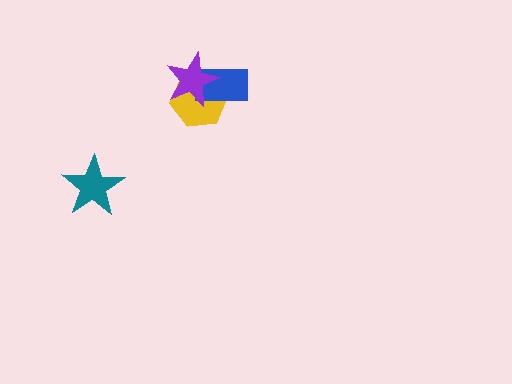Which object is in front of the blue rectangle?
The purple star is in front of the blue rectangle.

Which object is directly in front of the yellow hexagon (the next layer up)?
The blue rectangle is directly in front of the yellow hexagon.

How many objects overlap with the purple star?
2 objects overlap with the purple star.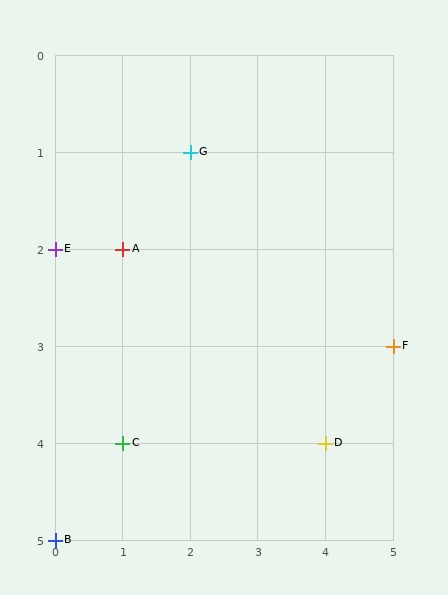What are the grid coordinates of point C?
Point C is at grid coordinates (1, 4).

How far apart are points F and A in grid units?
Points F and A are 4 columns and 1 row apart (about 4.1 grid units diagonally).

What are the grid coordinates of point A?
Point A is at grid coordinates (1, 2).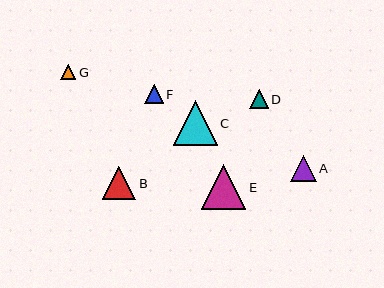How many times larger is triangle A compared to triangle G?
Triangle A is approximately 1.7 times the size of triangle G.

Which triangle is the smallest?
Triangle G is the smallest with a size of approximately 15 pixels.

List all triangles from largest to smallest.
From largest to smallest: E, C, B, A, F, D, G.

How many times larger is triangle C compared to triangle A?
Triangle C is approximately 1.7 times the size of triangle A.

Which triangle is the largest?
Triangle E is the largest with a size of approximately 44 pixels.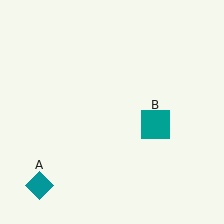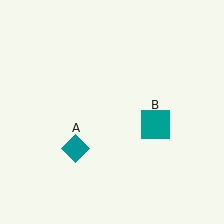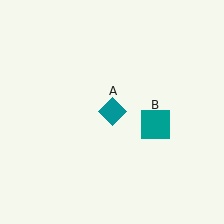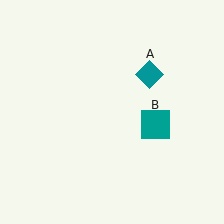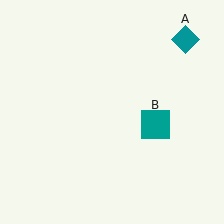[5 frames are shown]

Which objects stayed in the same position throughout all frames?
Teal square (object B) remained stationary.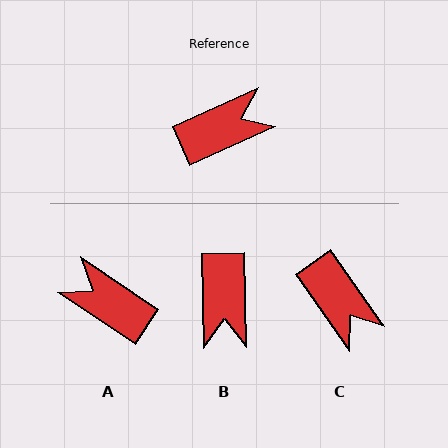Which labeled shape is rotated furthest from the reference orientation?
A, about 122 degrees away.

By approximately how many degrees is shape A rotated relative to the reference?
Approximately 122 degrees counter-clockwise.